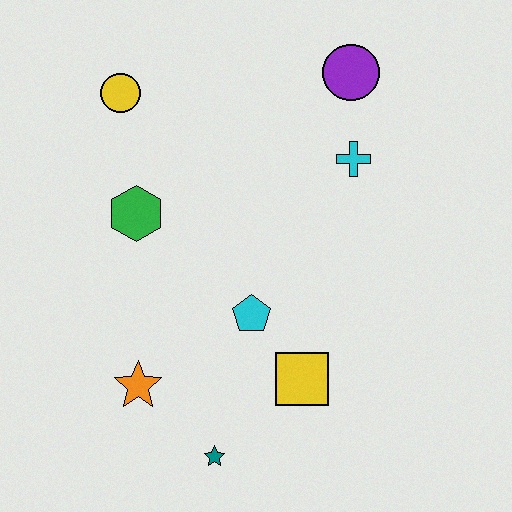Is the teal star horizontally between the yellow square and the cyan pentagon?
No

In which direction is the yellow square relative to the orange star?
The yellow square is to the right of the orange star.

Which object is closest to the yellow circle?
The green hexagon is closest to the yellow circle.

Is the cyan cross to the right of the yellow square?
Yes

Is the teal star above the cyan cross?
No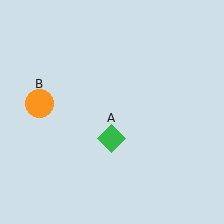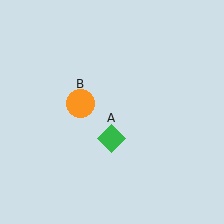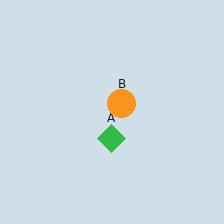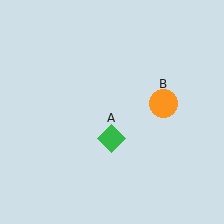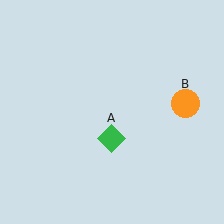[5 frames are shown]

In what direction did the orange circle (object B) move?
The orange circle (object B) moved right.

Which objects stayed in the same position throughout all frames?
Green diamond (object A) remained stationary.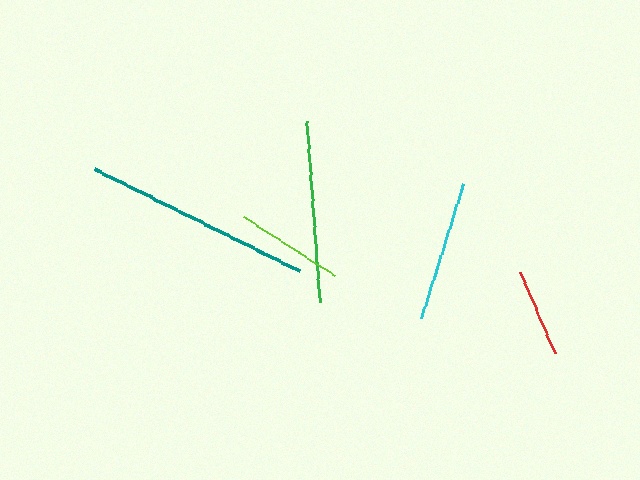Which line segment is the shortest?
The red line is the shortest at approximately 89 pixels.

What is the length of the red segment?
The red segment is approximately 89 pixels long.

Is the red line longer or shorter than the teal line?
The teal line is longer than the red line.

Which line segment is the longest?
The teal line is the longest at approximately 229 pixels.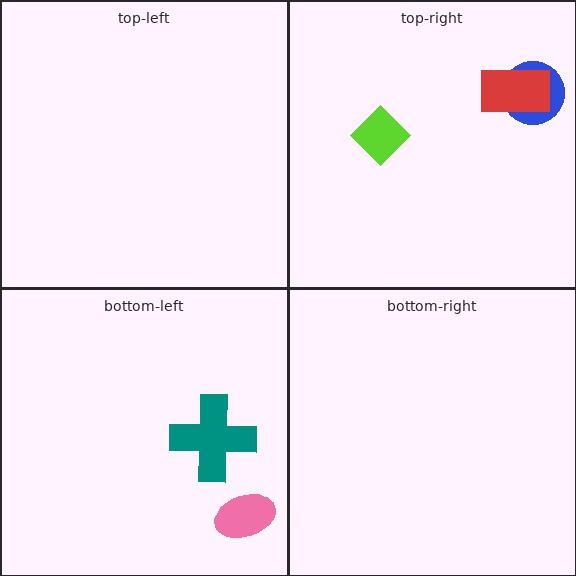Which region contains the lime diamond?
The top-right region.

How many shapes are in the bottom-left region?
2.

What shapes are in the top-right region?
The lime diamond, the blue circle, the red rectangle.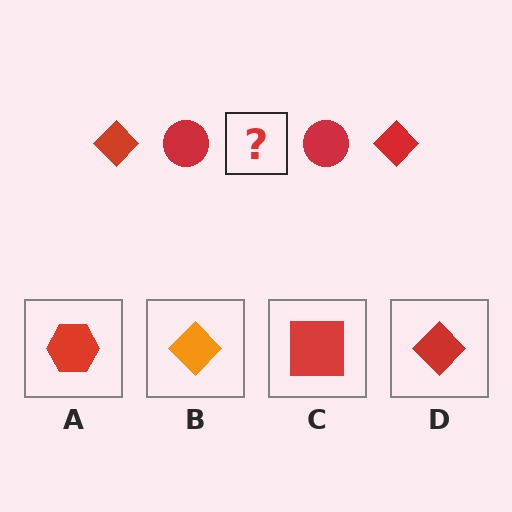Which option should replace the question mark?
Option D.